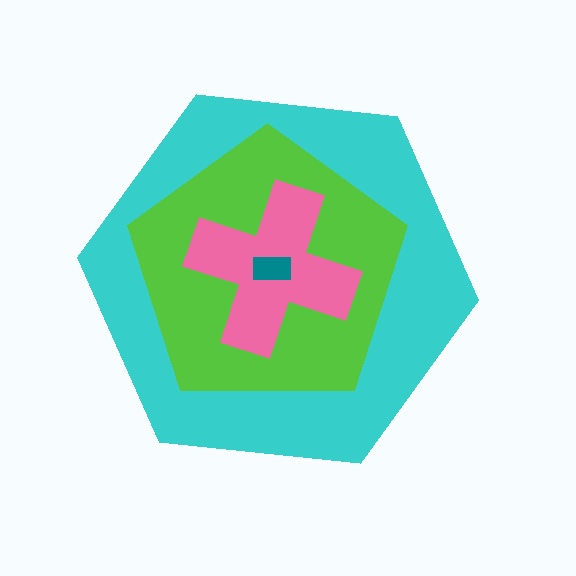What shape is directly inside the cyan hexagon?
The lime pentagon.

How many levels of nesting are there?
4.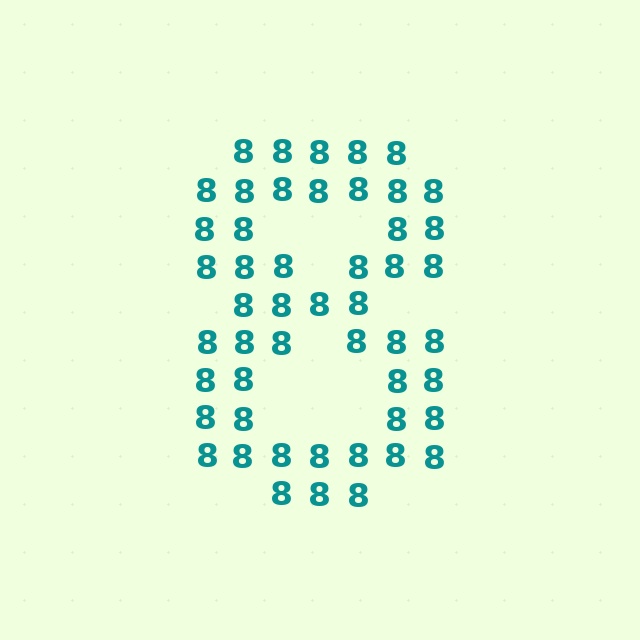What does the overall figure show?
The overall figure shows the digit 8.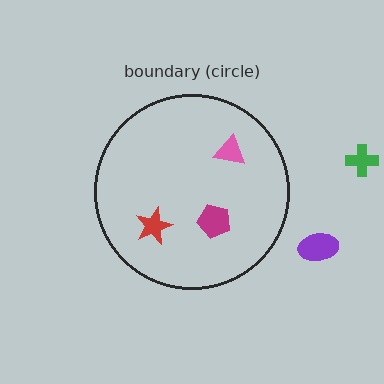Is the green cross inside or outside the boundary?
Outside.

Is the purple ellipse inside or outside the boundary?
Outside.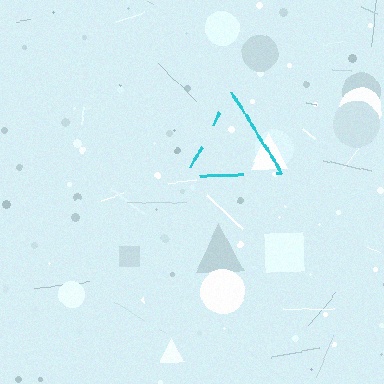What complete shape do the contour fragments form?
The contour fragments form a triangle.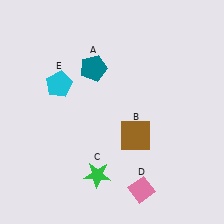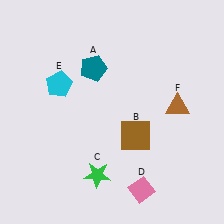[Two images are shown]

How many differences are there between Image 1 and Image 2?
There is 1 difference between the two images.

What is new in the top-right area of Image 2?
A brown triangle (F) was added in the top-right area of Image 2.